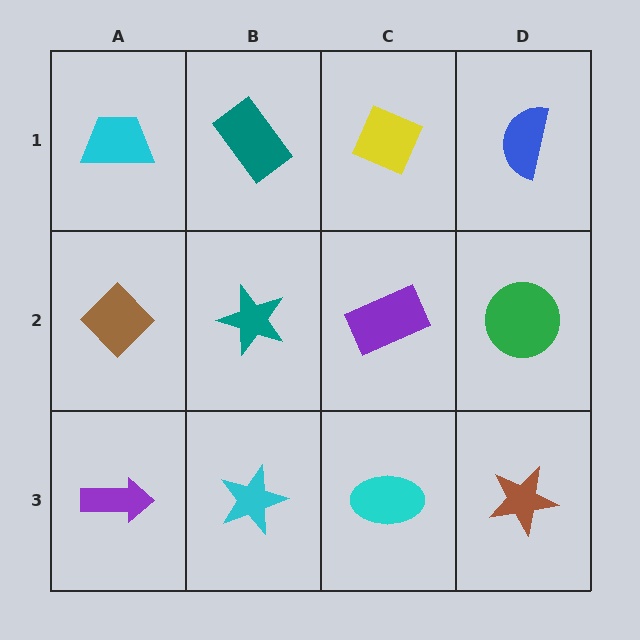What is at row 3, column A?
A purple arrow.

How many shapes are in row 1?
4 shapes.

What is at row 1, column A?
A cyan trapezoid.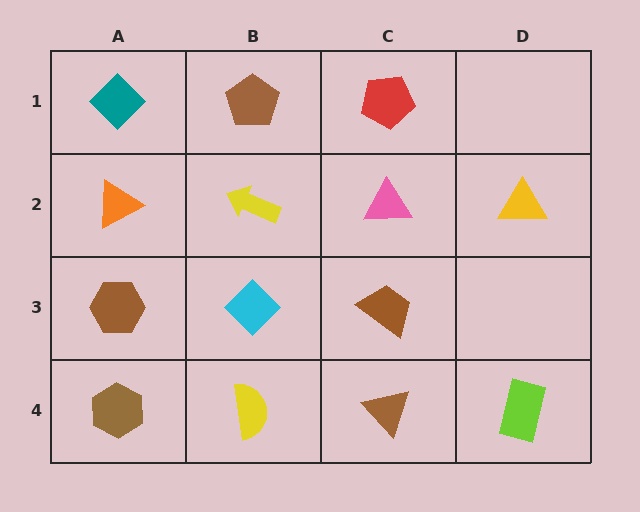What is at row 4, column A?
A brown hexagon.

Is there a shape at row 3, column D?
No, that cell is empty.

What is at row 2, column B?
A yellow arrow.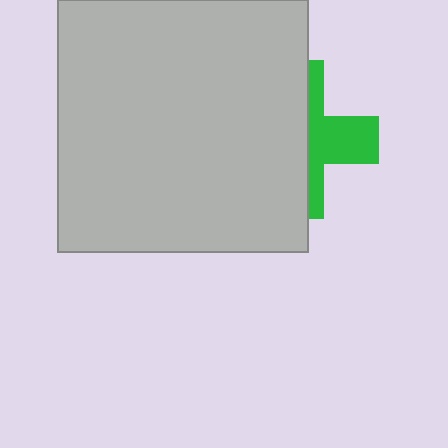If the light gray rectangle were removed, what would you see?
You would see the complete green cross.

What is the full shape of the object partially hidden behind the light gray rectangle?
The partially hidden object is a green cross.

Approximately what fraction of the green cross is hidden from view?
Roughly 62% of the green cross is hidden behind the light gray rectangle.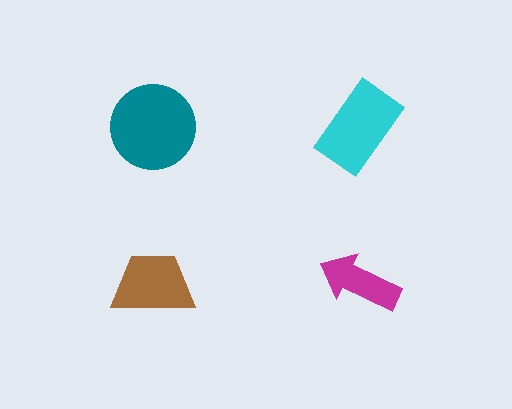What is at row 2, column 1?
A brown trapezoid.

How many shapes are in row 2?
2 shapes.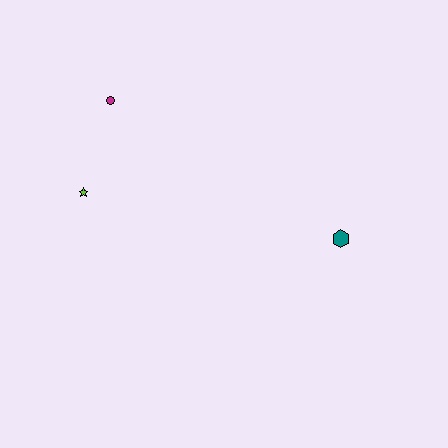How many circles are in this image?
There is 1 circle.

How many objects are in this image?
There are 3 objects.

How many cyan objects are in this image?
There are no cyan objects.